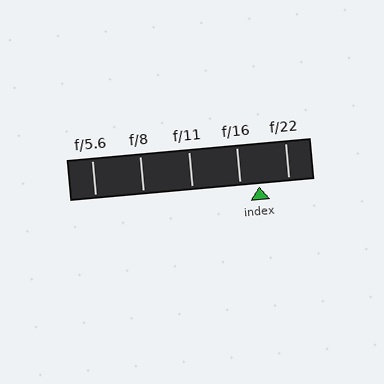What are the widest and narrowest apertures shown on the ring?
The widest aperture shown is f/5.6 and the narrowest is f/22.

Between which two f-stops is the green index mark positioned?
The index mark is between f/16 and f/22.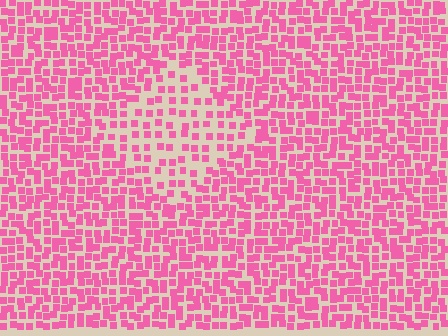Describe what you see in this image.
The image contains small pink elements arranged at two different densities. A diamond-shaped region is visible where the elements are less densely packed than the surrounding area.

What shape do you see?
I see a diamond.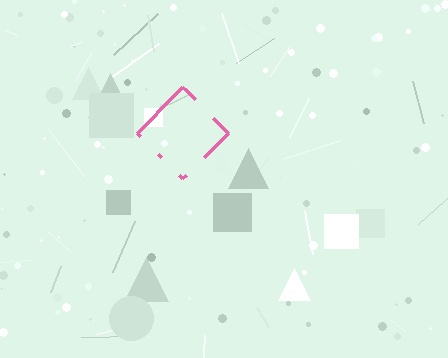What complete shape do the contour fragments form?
The contour fragments form a diamond.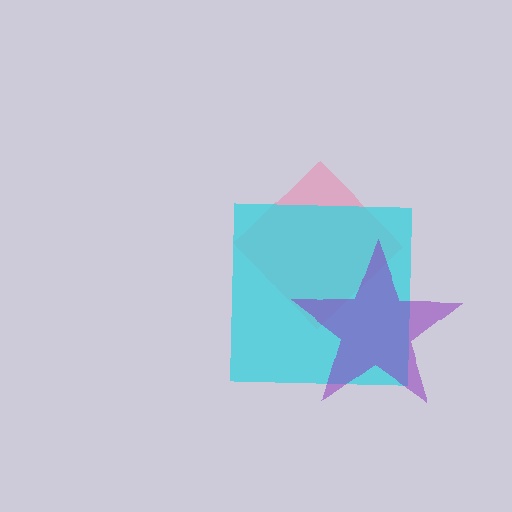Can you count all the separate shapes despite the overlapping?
Yes, there are 3 separate shapes.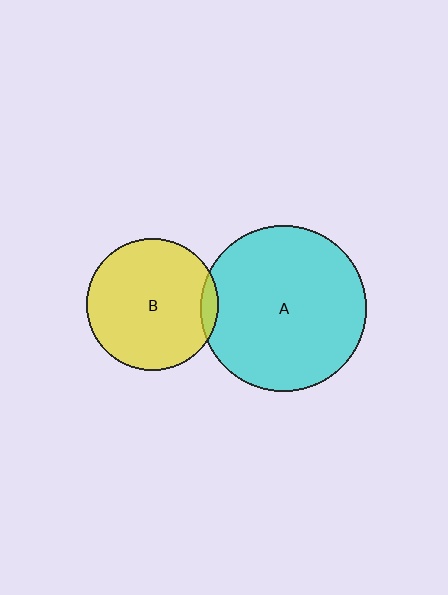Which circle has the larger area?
Circle A (cyan).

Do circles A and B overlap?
Yes.